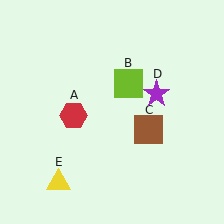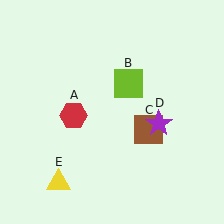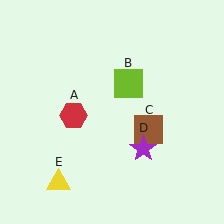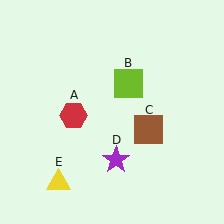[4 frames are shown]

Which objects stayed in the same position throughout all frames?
Red hexagon (object A) and lime square (object B) and brown square (object C) and yellow triangle (object E) remained stationary.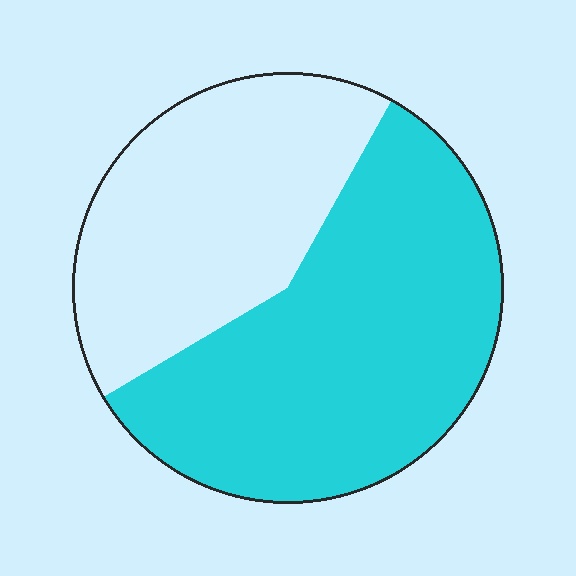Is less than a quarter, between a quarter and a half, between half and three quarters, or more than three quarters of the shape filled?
Between half and three quarters.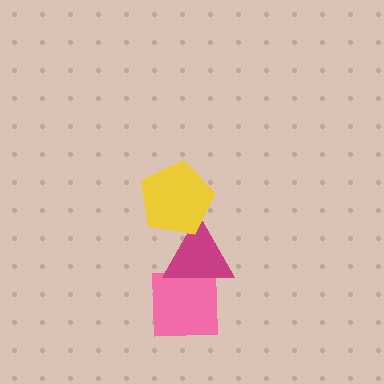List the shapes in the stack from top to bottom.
From top to bottom: the yellow pentagon, the magenta triangle, the pink square.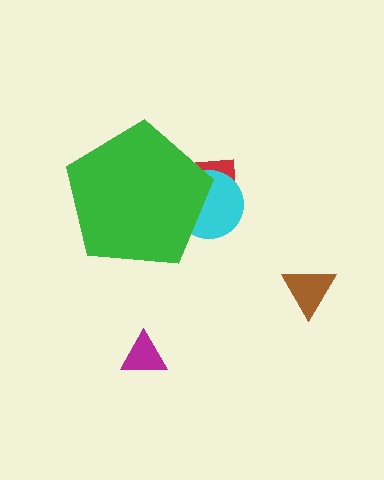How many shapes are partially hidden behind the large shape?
2 shapes are partially hidden.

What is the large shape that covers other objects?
A green pentagon.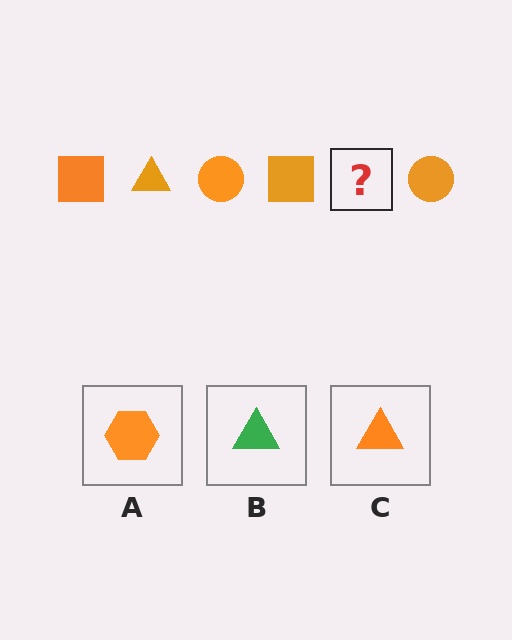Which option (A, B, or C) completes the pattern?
C.